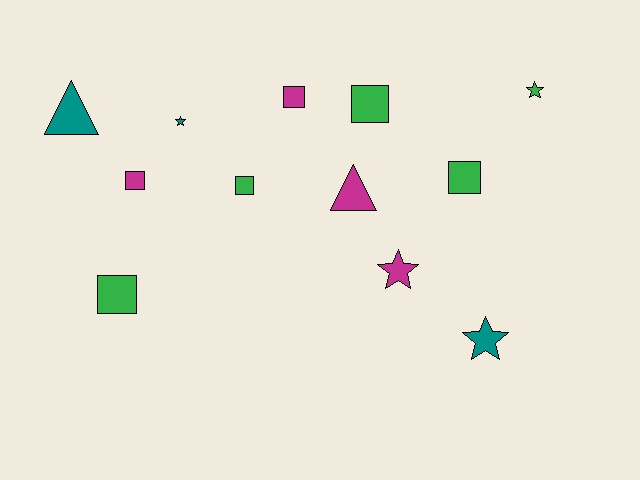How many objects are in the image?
There are 12 objects.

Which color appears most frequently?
Green, with 5 objects.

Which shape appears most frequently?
Square, with 6 objects.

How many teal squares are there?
There are no teal squares.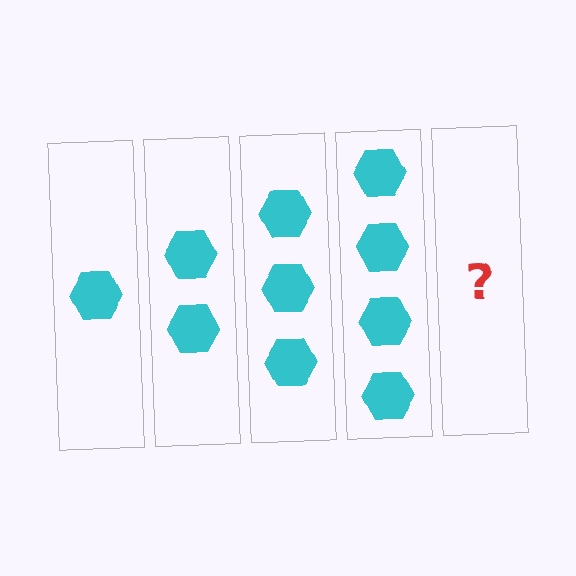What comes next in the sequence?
The next element should be 5 hexagons.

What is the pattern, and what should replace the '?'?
The pattern is that each step adds one more hexagon. The '?' should be 5 hexagons.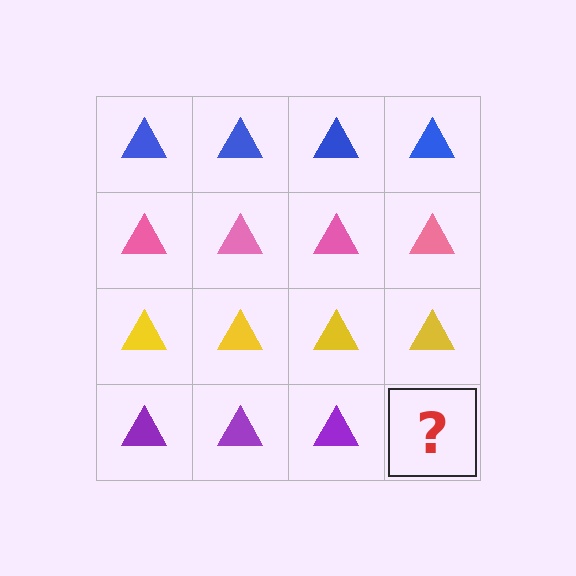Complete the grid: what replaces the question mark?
The question mark should be replaced with a purple triangle.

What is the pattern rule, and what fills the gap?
The rule is that each row has a consistent color. The gap should be filled with a purple triangle.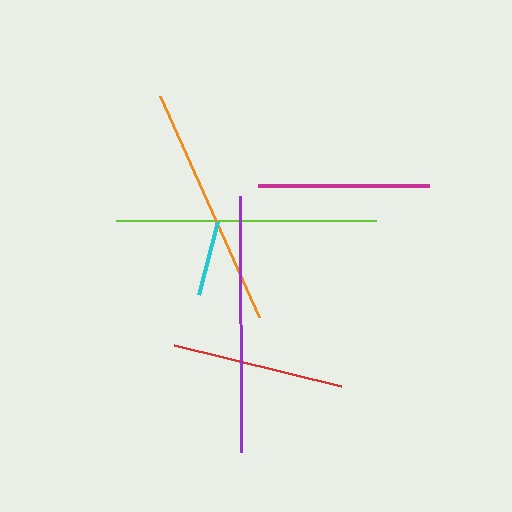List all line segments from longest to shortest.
From longest to shortest: lime, purple, orange, red, magenta, cyan.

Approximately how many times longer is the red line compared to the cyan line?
The red line is approximately 2.3 times the length of the cyan line.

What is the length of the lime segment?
The lime segment is approximately 261 pixels long.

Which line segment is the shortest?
The cyan line is the shortest at approximately 75 pixels.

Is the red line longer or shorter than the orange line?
The orange line is longer than the red line.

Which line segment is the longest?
The lime line is the longest at approximately 261 pixels.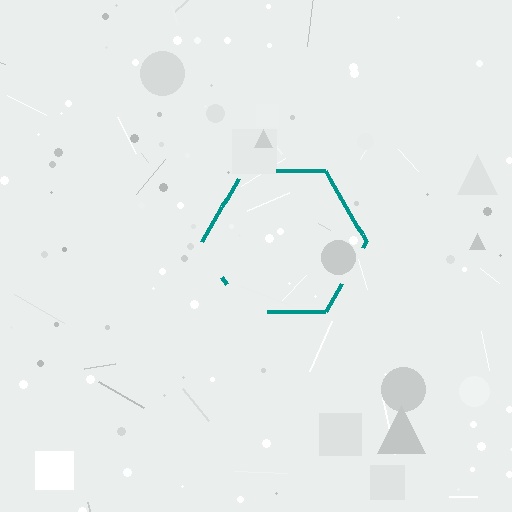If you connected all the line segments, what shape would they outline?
They would outline a hexagon.